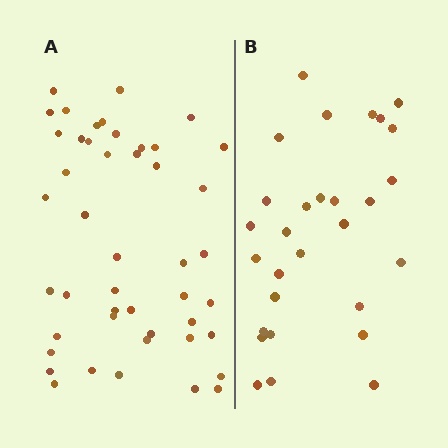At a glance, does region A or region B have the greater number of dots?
Region A (the left region) has more dots.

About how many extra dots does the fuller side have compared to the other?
Region A has approximately 15 more dots than region B.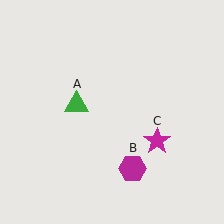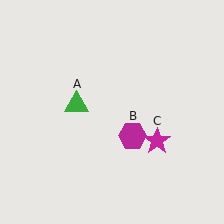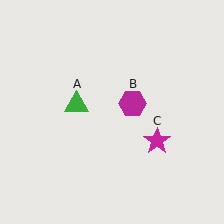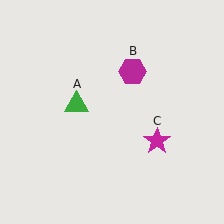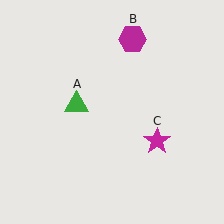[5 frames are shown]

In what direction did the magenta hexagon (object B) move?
The magenta hexagon (object B) moved up.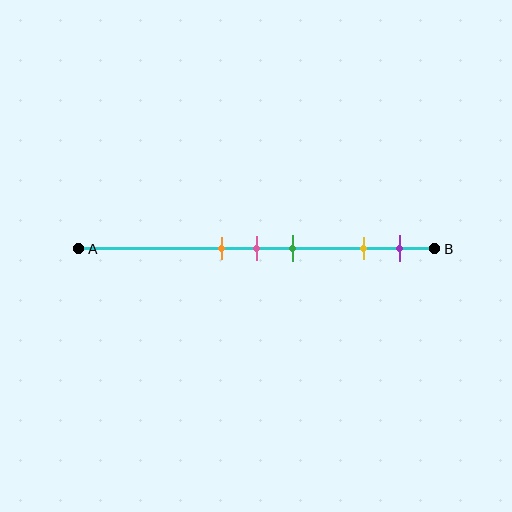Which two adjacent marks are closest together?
The orange and pink marks are the closest adjacent pair.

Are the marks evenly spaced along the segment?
No, the marks are not evenly spaced.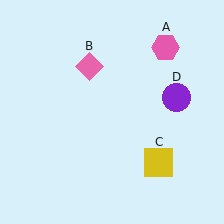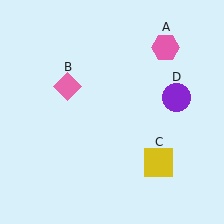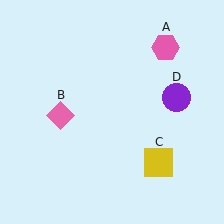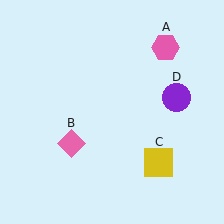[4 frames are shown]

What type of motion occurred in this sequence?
The pink diamond (object B) rotated counterclockwise around the center of the scene.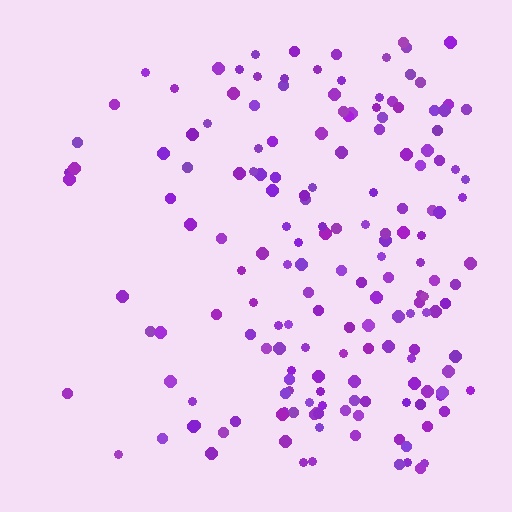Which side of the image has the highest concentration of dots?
The right.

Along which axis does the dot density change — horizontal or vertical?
Horizontal.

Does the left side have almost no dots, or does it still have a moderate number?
Still a moderate number, just noticeably fewer than the right.